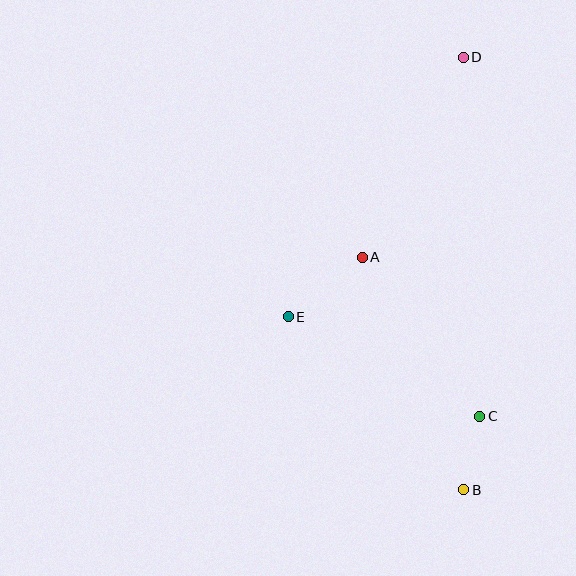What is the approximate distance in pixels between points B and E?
The distance between B and E is approximately 247 pixels.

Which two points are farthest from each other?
Points B and D are farthest from each other.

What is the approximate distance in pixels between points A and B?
The distance between A and B is approximately 254 pixels.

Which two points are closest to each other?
Points B and C are closest to each other.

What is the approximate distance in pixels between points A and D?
The distance between A and D is approximately 224 pixels.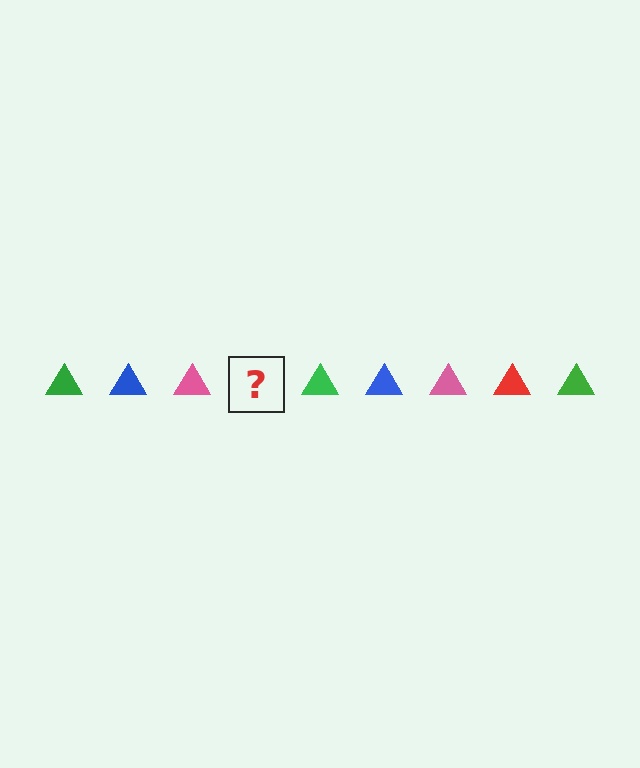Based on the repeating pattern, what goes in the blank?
The blank should be a red triangle.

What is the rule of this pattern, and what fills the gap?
The rule is that the pattern cycles through green, blue, pink, red triangles. The gap should be filled with a red triangle.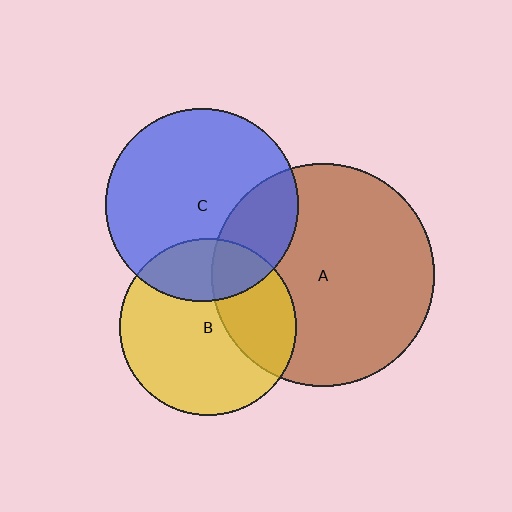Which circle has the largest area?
Circle A (brown).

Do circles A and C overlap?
Yes.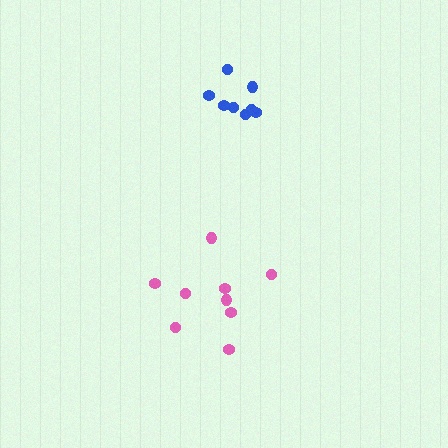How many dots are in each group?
Group 1: 9 dots, Group 2: 8 dots (17 total).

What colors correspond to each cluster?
The clusters are colored: pink, blue.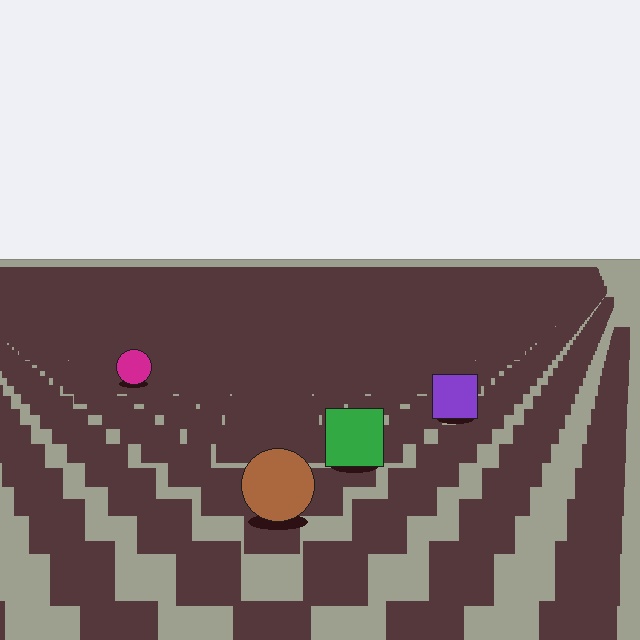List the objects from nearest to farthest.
From nearest to farthest: the brown circle, the green square, the purple square, the magenta circle.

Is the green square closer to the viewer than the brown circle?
No. The brown circle is closer — you can tell from the texture gradient: the ground texture is coarser near it.